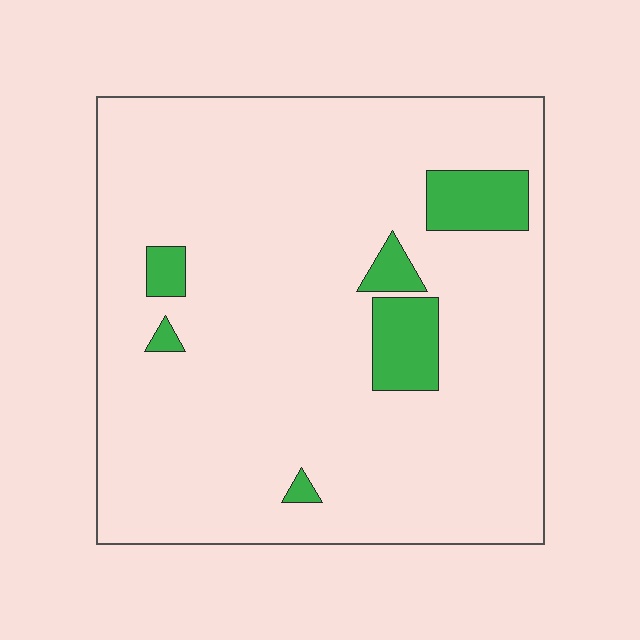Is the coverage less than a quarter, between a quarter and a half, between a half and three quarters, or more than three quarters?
Less than a quarter.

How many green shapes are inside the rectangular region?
6.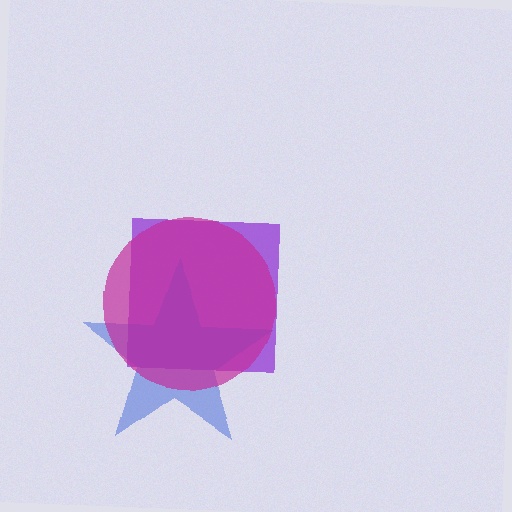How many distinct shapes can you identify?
There are 3 distinct shapes: a purple square, a blue star, a magenta circle.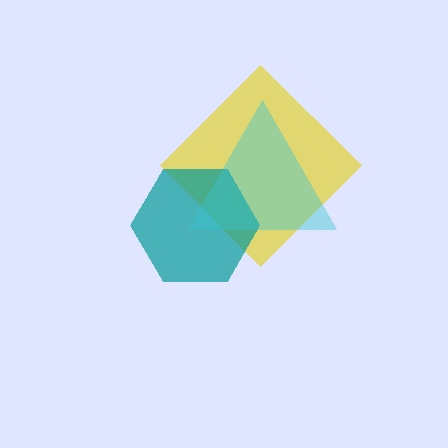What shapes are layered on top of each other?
The layered shapes are: a yellow diamond, a teal hexagon, a cyan triangle.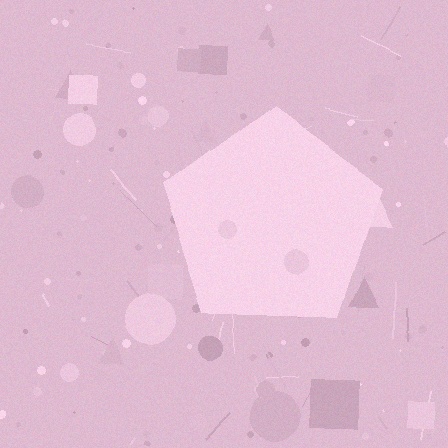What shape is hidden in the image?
A pentagon is hidden in the image.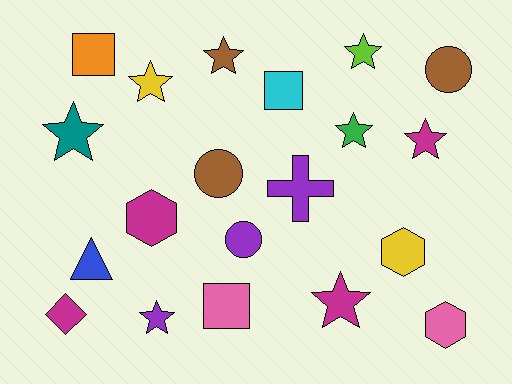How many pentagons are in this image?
There are no pentagons.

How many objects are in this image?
There are 20 objects.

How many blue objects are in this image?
There is 1 blue object.